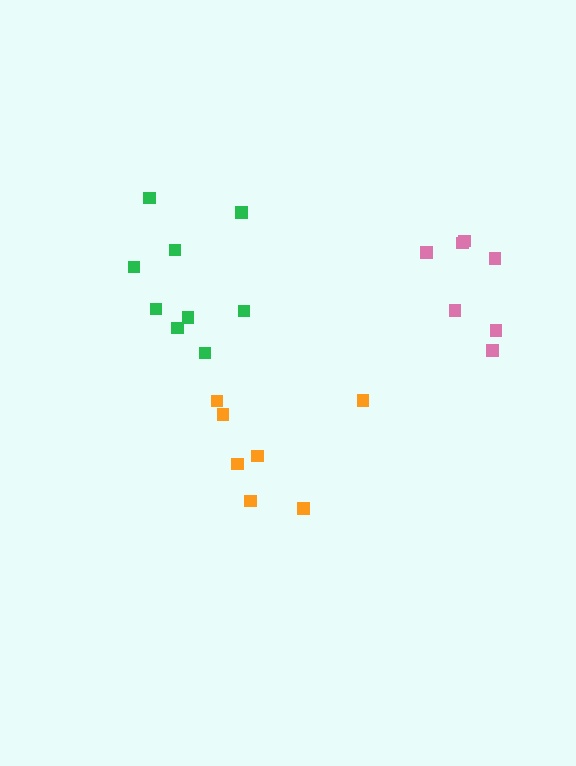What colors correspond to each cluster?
The clusters are colored: orange, pink, green.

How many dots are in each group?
Group 1: 7 dots, Group 2: 7 dots, Group 3: 9 dots (23 total).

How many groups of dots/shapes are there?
There are 3 groups.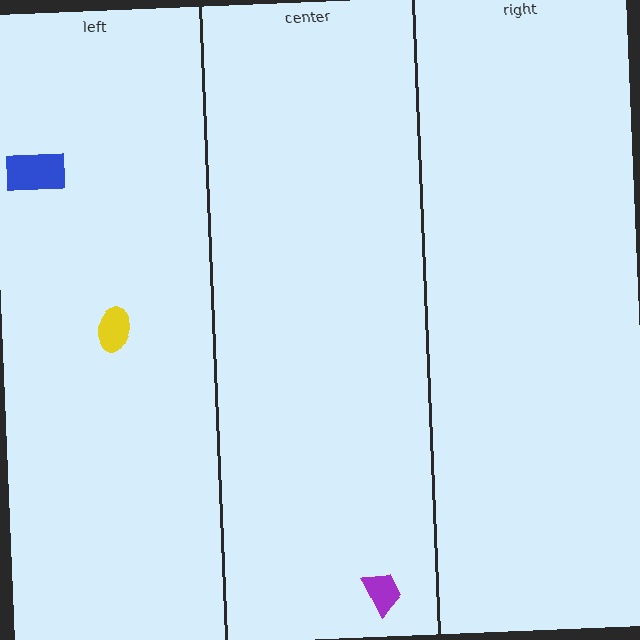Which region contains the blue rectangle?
The left region.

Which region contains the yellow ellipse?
The left region.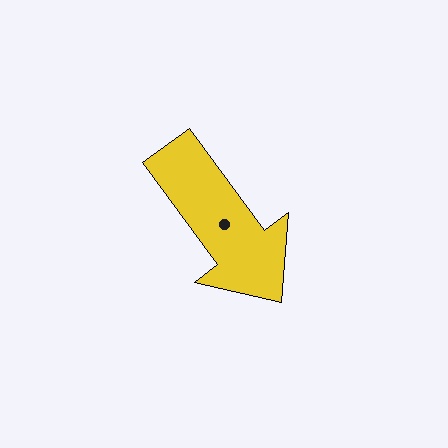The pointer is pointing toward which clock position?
Roughly 5 o'clock.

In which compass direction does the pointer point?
Southeast.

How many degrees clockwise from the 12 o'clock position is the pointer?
Approximately 144 degrees.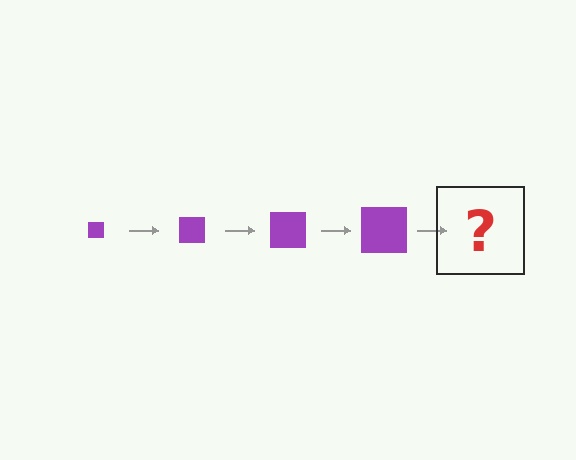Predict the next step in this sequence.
The next step is a purple square, larger than the previous one.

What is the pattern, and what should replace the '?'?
The pattern is that the square gets progressively larger each step. The '?' should be a purple square, larger than the previous one.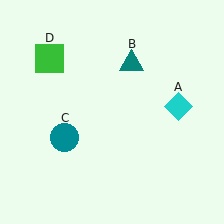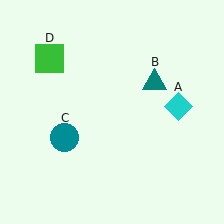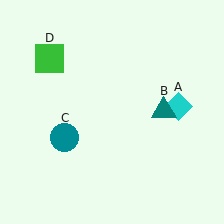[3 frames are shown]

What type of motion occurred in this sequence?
The teal triangle (object B) rotated clockwise around the center of the scene.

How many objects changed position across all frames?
1 object changed position: teal triangle (object B).